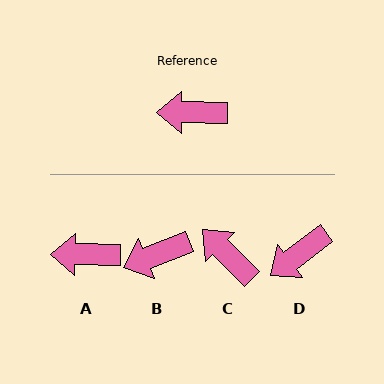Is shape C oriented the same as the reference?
No, it is off by about 44 degrees.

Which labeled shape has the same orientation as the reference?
A.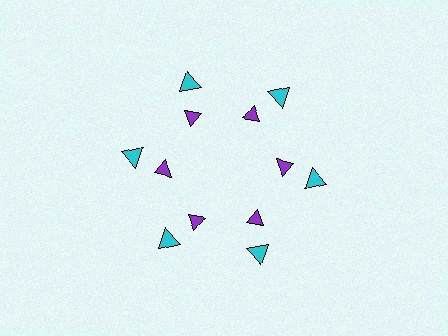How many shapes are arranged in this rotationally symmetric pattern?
There are 12 shapes, arranged in 6 groups of 2.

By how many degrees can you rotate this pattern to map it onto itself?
The pattern maps onto itself every 60 degrees of rotation.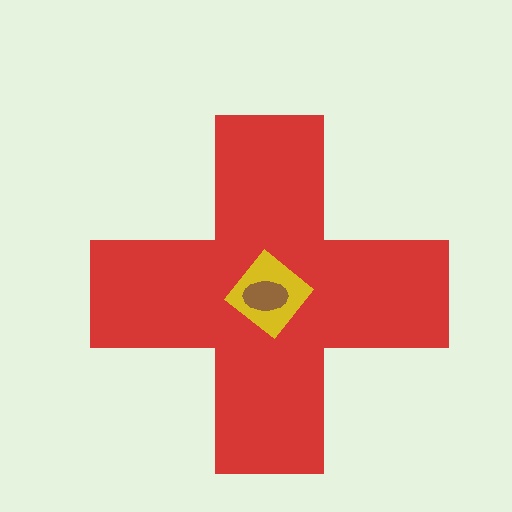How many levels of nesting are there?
3.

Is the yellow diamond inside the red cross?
Yes.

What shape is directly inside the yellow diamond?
The brown ellipse.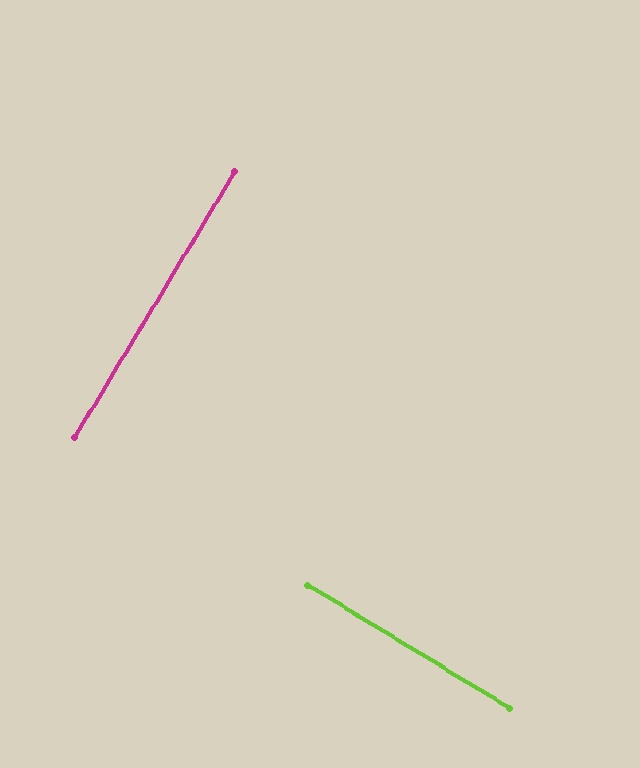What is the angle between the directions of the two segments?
Approximately 90 degrees.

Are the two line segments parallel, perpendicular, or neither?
Perpendicular — they meet at approximately 90°.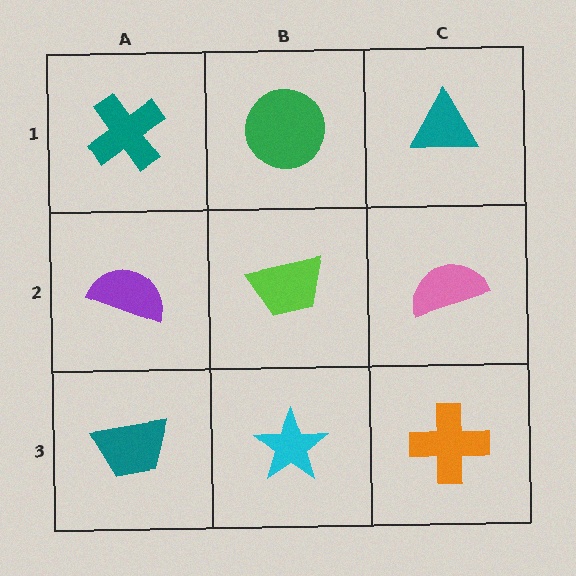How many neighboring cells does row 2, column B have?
4.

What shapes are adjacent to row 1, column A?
A purple semicircle (row 2, column A), a green circle (row 1, column B).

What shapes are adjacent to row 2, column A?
A teal cross (row 1, column A), a teal trapezoid (row 3, column A), a lime trapezoid (row 2, column B).